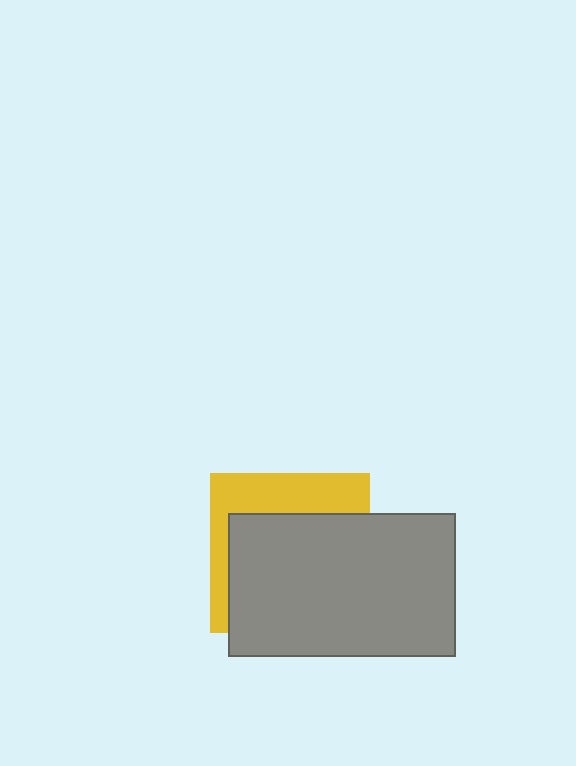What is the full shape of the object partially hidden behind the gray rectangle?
The partially hidden object is a yellow square.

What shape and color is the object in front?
The object in front is a gray rectangle.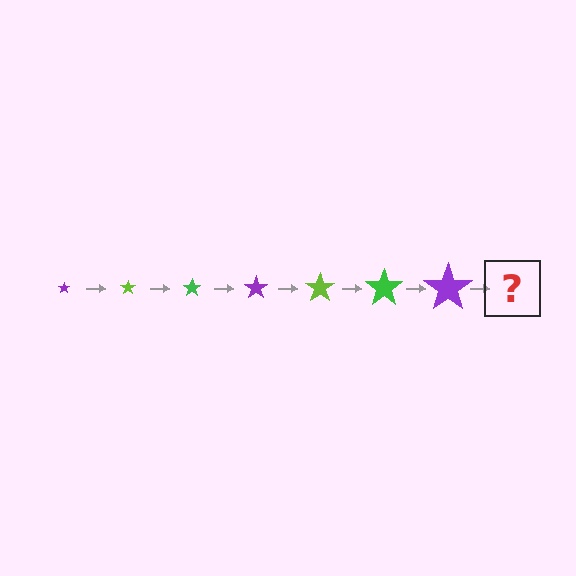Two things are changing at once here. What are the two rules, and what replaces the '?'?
The two rules are that the star grows larger each step and the color cycles through purple, lime, and green. The '?' should be a lime star, larger than the previous one.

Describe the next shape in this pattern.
It should be a lime star, larger than the previous one.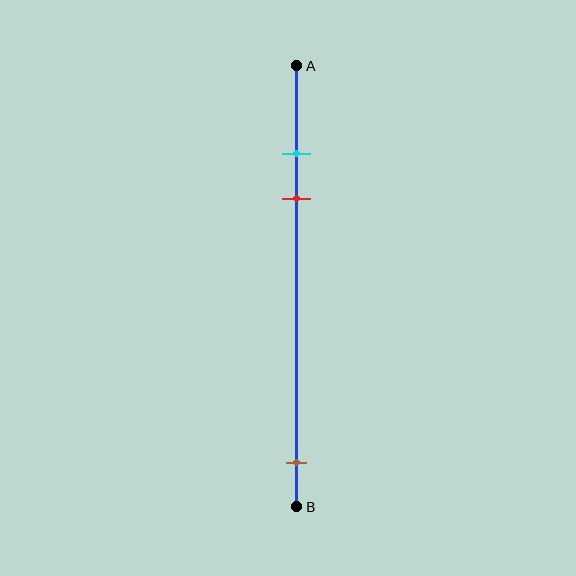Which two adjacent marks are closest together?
The cyan and red marks are the closest adjacent pair.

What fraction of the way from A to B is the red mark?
The red mark is approximately 30% (0.3) of the way from A to B.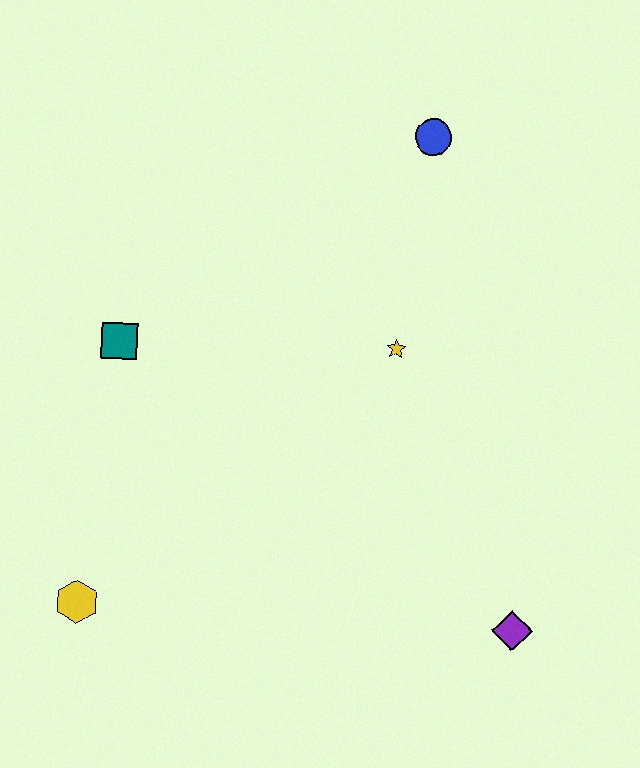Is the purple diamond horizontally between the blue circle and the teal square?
No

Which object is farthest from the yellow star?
The yellow hexagon is farthest from the yellow star.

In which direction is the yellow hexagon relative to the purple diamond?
The yellow hexagon is to the left of the purple diamond.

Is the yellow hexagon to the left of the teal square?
Yes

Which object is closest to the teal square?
The yellow hexagon is closest to the teal square.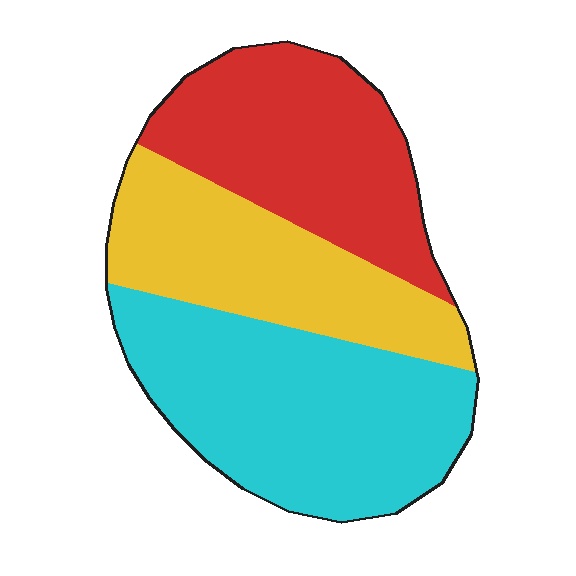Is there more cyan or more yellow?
Cyan.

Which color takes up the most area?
Cyan, at roughly 40%.